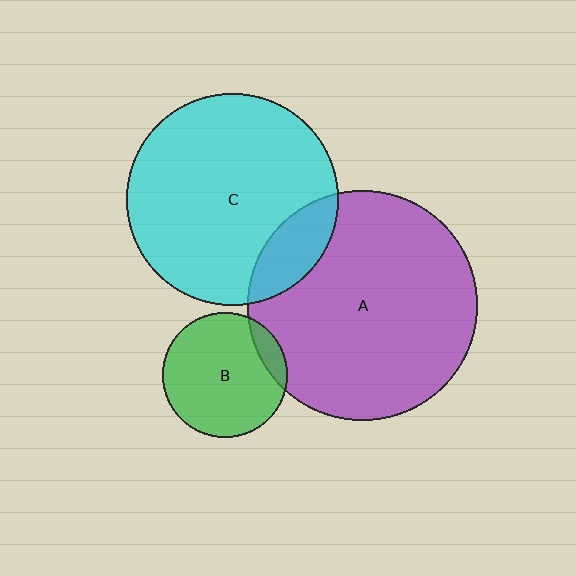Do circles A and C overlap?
Yes.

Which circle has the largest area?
Circle A (purple).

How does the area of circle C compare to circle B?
Approximately 2.9 times.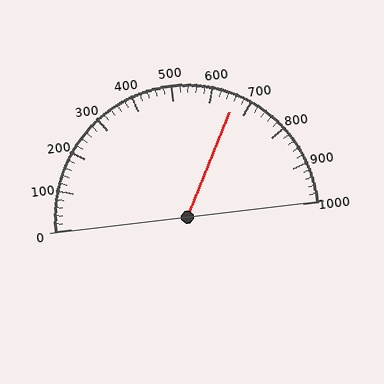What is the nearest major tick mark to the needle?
The nearest major tick mark is 700.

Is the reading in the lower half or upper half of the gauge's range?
The reading is in the upper half of the range (0 to 1000).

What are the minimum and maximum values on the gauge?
The gauge ranges from 0 to 1000.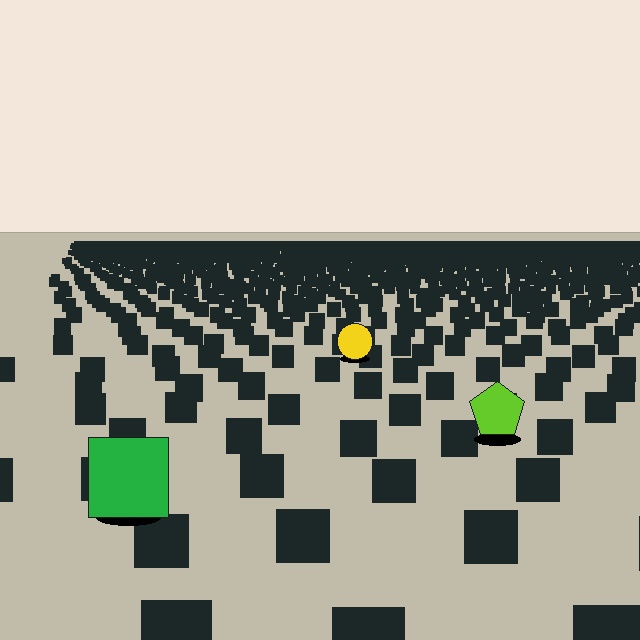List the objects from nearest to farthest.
From nearest to farthest: the green square, the lime pentagon, the yellow circle.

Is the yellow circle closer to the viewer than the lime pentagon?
No. The lime pentagon is closer — you can tell from the texture gradient: the ground texture is coarser near it.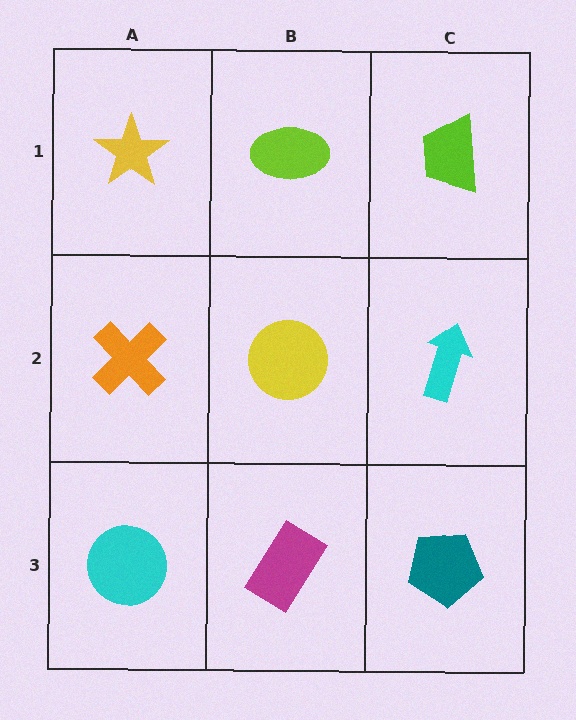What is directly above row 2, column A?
A yellow star.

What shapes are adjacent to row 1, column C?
A cyan arrow (row 2, column C), a lime ellipse (row 1, column B).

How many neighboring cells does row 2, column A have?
3.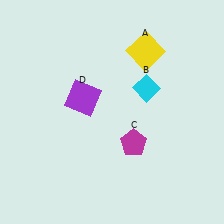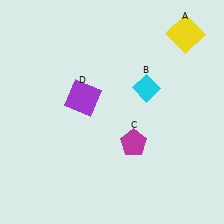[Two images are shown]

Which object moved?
The yellow square (A) moved right.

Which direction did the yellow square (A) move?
The yellow square (A) moved right.